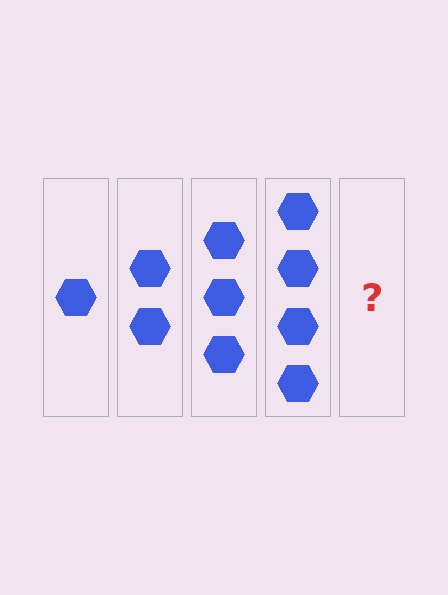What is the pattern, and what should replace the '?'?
The pattern is that each step adds one more hexagon. The '?' should be 5 hexagons.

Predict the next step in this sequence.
The next step is 5 hexagons.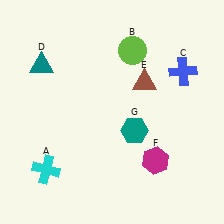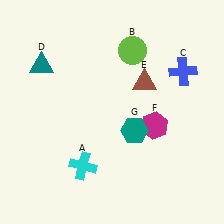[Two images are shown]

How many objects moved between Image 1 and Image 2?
2 objects moved between the two images.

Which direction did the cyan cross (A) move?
The cyan cross (A) moved right.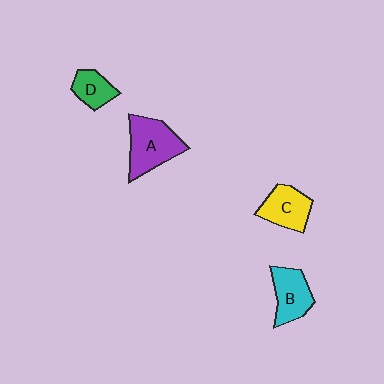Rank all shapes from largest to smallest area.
From largest to smallest: A (purple), B (cyan), C (yellow), D (green).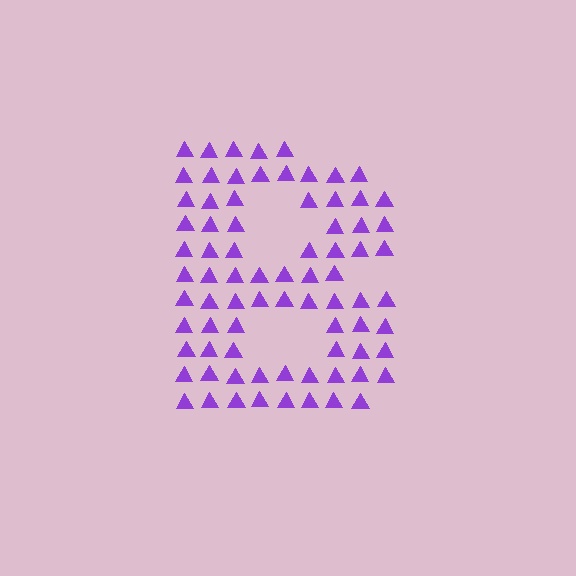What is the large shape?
The large shape is the letter B.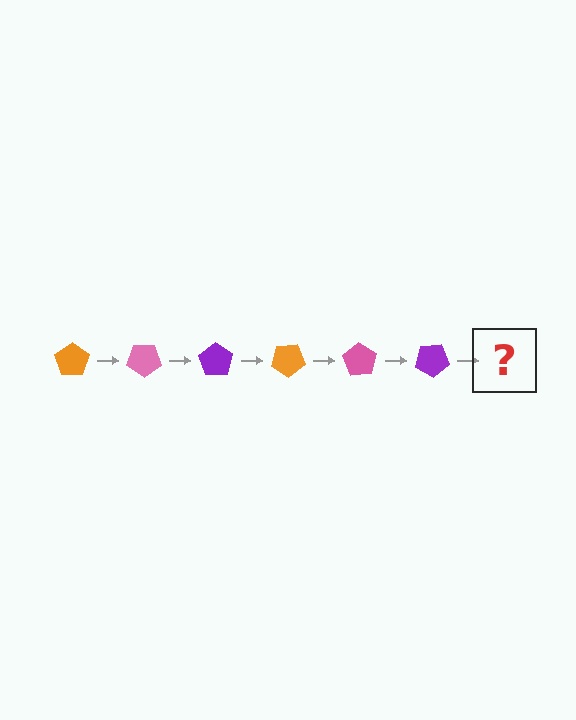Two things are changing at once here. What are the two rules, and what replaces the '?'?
The two rules are that it rotates 35 degrees each step and the color cycles through orange, pink, and purple. The '?' should be an orange pentagon, rotated 210 degrees from the start.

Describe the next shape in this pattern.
It should be an orange pentagon, rotated 210 degrees from the start.